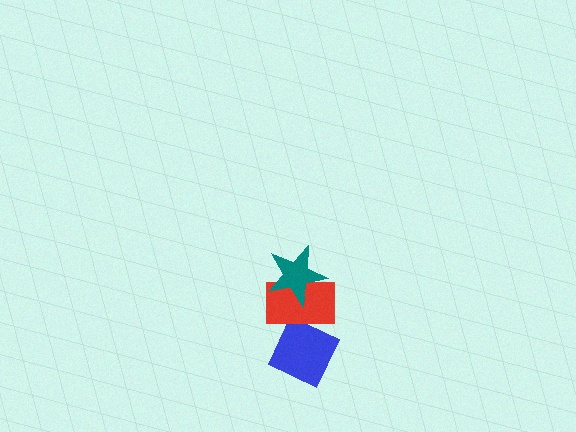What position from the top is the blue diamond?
The blue diamond is 3rd from the top.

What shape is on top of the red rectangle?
The teal star is on top of the red rectangle.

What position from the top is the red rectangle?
The red rectangle is 2nd from the top.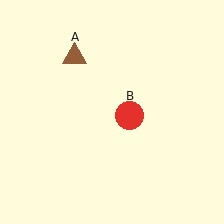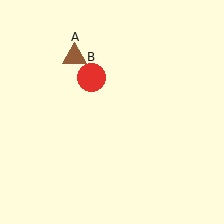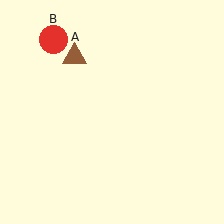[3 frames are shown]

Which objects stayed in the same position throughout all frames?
Brown triangle (object A) remained stationary.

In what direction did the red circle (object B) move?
The red circle (object B) moved up and to the left.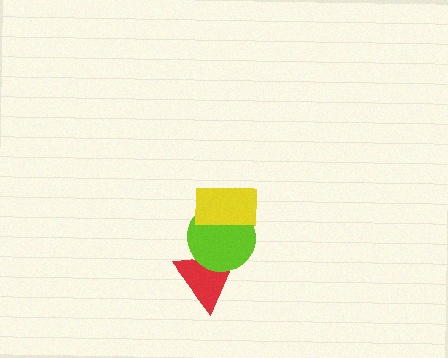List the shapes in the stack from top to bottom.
From top to bottom: the yellow rectangle, the lime circle, the red triangle.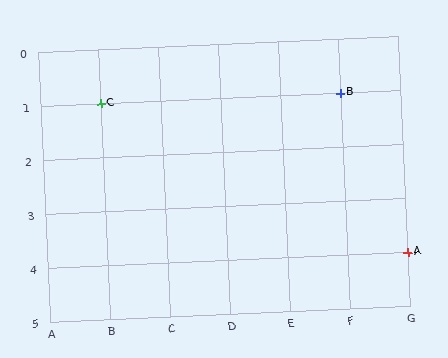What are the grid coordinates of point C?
Point C is at grid coordinates (B, 1).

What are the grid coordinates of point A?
Point A is at grid coordinates (G, 4).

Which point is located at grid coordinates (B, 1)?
Point C is at (B, 1).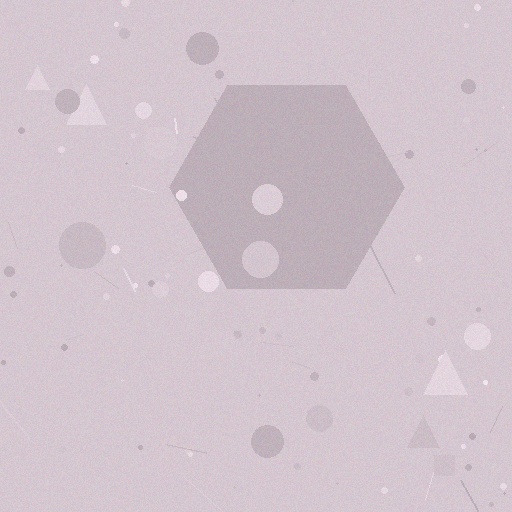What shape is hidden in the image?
A hexagon is hidden in the image.